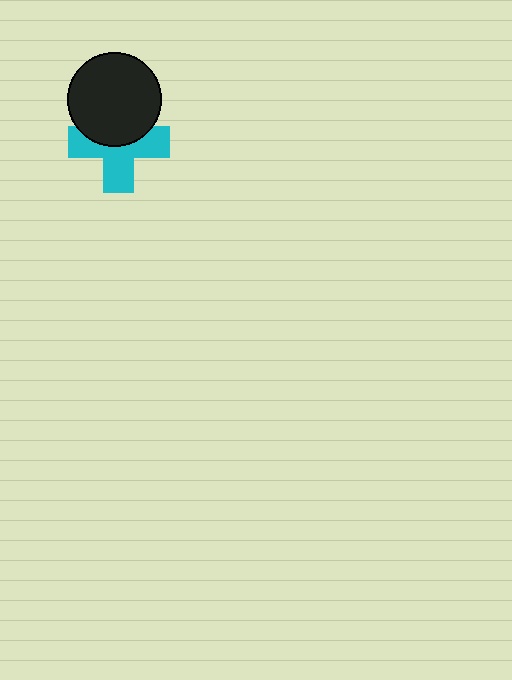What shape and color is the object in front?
The object in front is a black circle.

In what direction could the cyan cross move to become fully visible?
The cyan cross could move down. That would shift it out from behind the black circle entirely.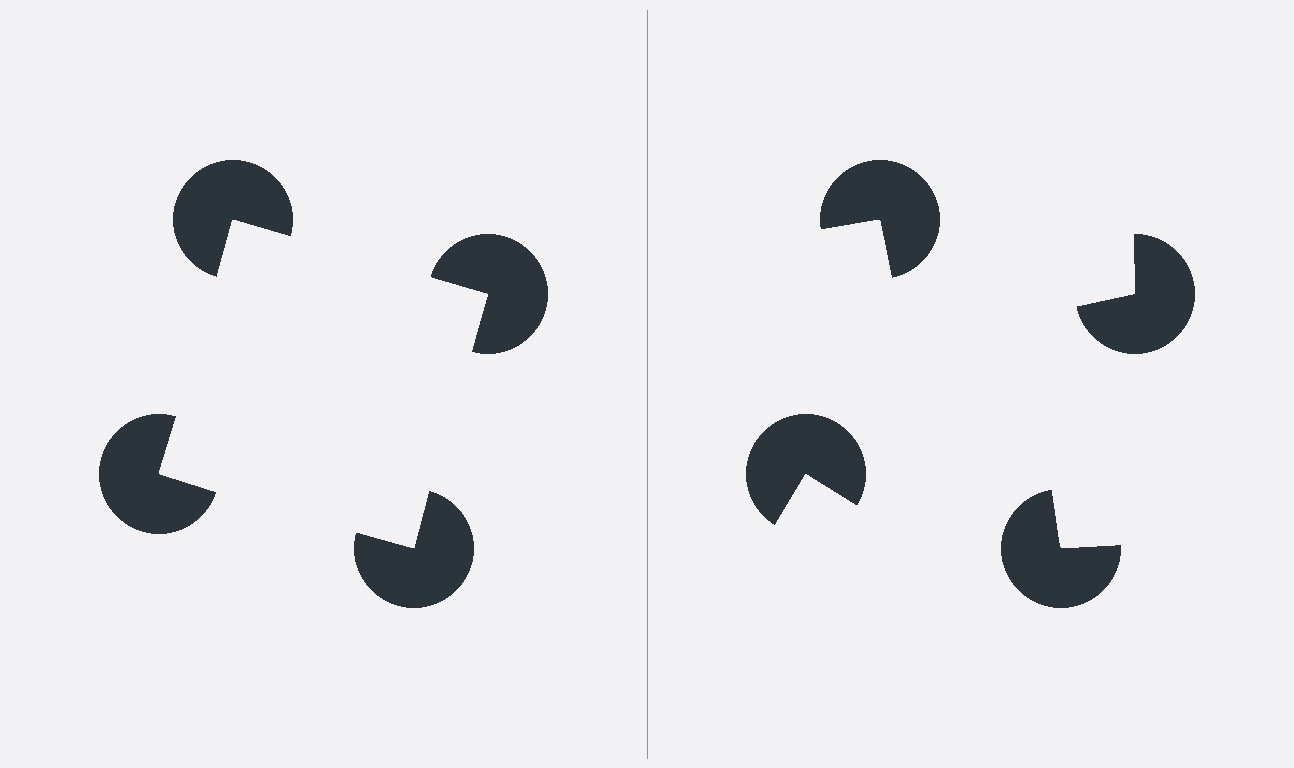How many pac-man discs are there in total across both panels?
8 — 4 on each side.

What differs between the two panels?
The pac-man discs are positioned identically on both sides; only the wedge orientations differ. On the left they align to a square; on the right they are misaligned.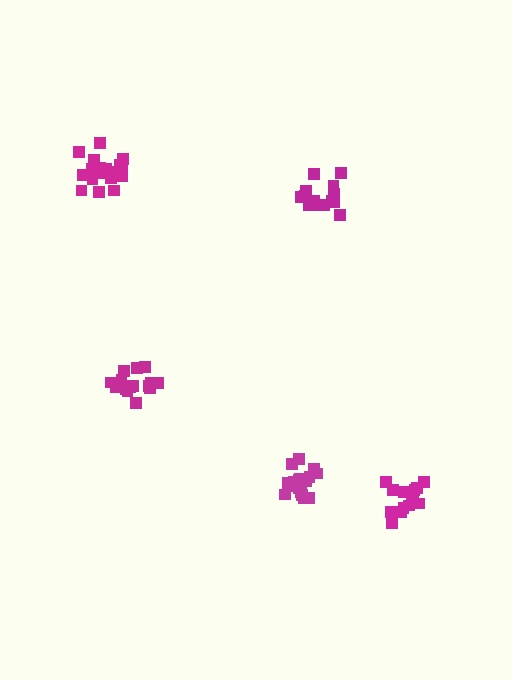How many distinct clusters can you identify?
There are 5 distinct clusters.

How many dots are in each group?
Group 1: 19 dots, Group 2: 19 dots, Group 3: 15 dots, Group 4: 17 dots, Group 5: 14 dots (84 total).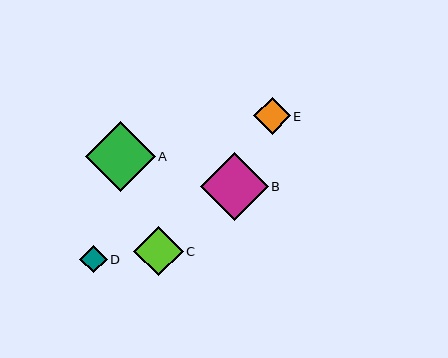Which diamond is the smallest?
Diamond D is the smallest with a size of approximately 27 pixels.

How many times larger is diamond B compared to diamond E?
Diamond B is approximately 1.9 times the size of diamond E.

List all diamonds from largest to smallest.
From largest to smallest: A, B, C, E, D.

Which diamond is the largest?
Diamond A is the largest with a size of approximately 70 pixels.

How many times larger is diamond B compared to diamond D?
Diamond B is approximately 2.5 times the size of diamond D.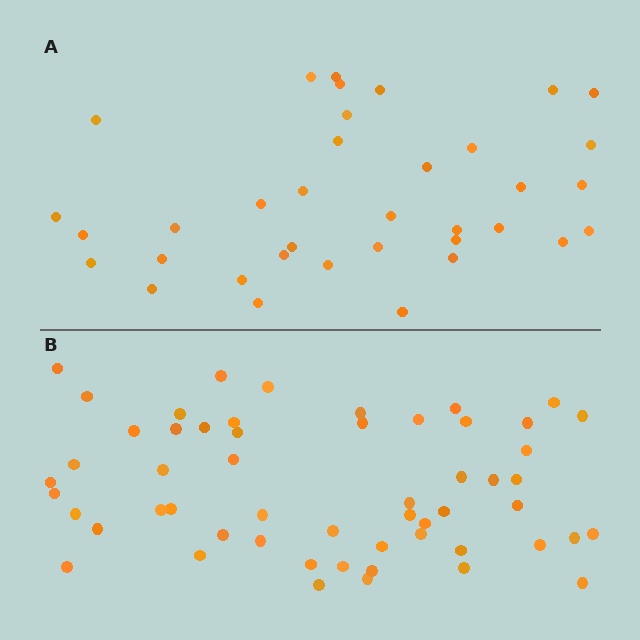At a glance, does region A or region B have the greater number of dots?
Region B (the bottom region) has more dots.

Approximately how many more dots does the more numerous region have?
Region B has approximately 20 more dots than region A.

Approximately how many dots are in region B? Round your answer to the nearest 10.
About 60 dots. (The exact count is 55, which rounds to 60.)